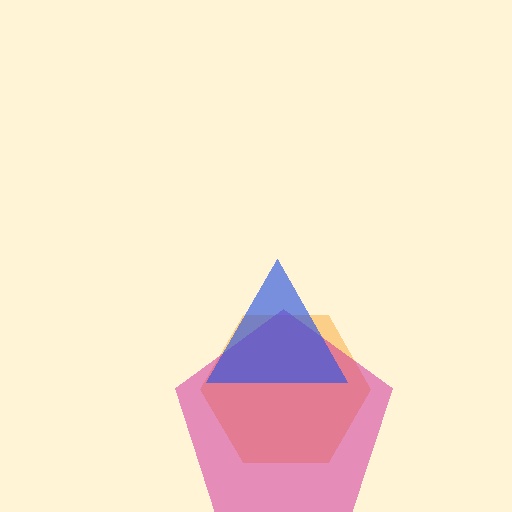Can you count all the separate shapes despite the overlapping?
Yes, there are 3 separate shapes.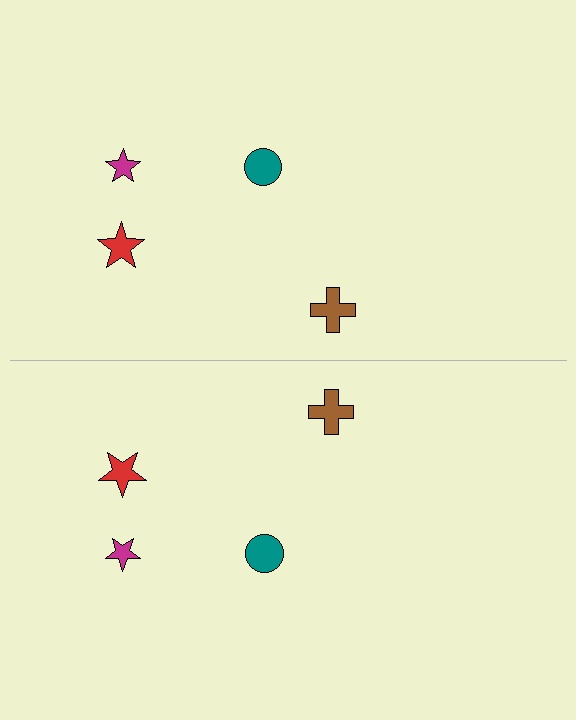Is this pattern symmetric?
Yes, this pattern has bilateral (reflection) symmetry.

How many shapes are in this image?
There are 8 shapes in this image.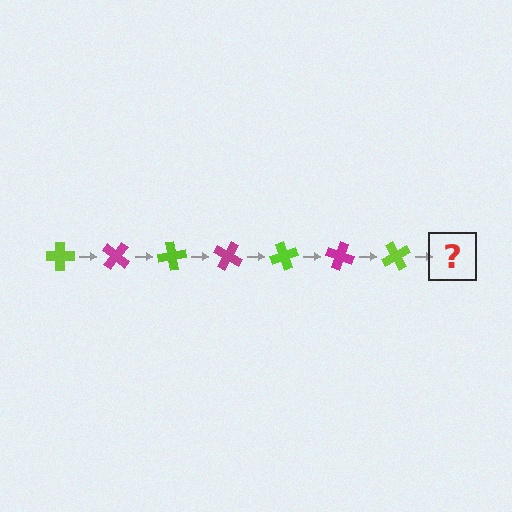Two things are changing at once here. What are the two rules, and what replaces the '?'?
The two rules are that it rotates 40 degrees each step and the color cycles through lime and magenta. The '?' should be a magenta cross, rotated 280 degrees from the start.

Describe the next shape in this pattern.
It should be a magenta cross, rotated 280 degrees from the start.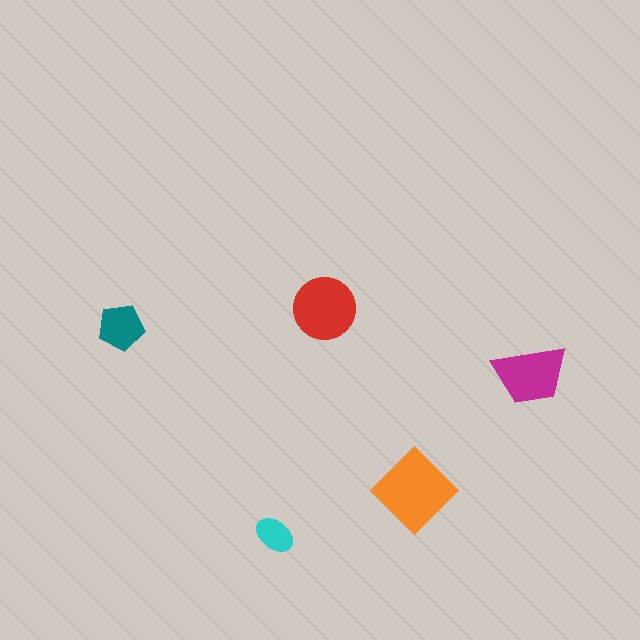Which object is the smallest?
The cyan ellipse.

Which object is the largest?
The orange diamond.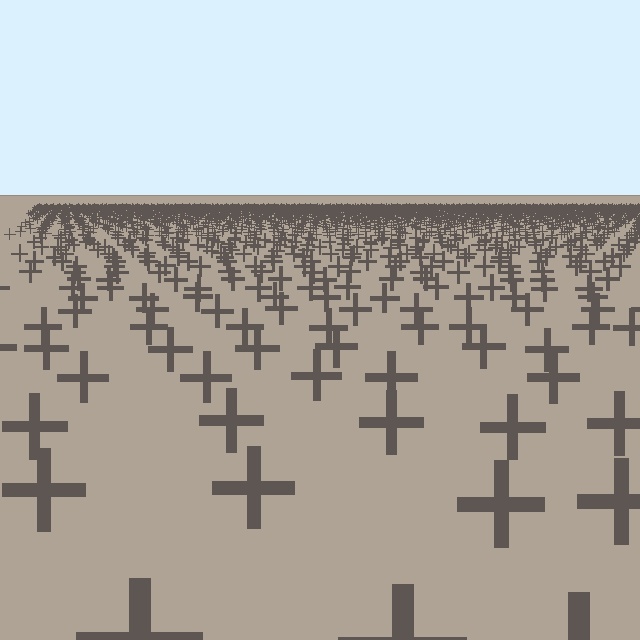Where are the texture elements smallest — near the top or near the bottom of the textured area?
Near the top.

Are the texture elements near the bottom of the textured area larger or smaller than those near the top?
Larger. Near the bottom, elements are closer to the viewer and appear at a bigger on-screen size.